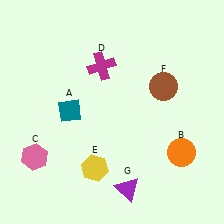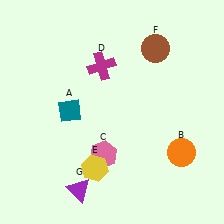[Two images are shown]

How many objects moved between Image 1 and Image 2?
3 objects moved between the two images.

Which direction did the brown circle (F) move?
The brown circle (F) moved up.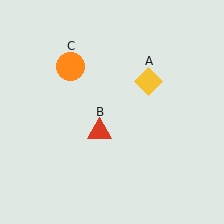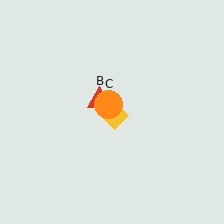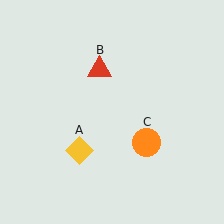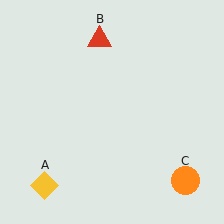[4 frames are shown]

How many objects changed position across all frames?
3 objects changed position: yellow diamond (object A), red triangle (object B), orange circle (object C).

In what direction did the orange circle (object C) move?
The orange circle (object C) moved down and to the right.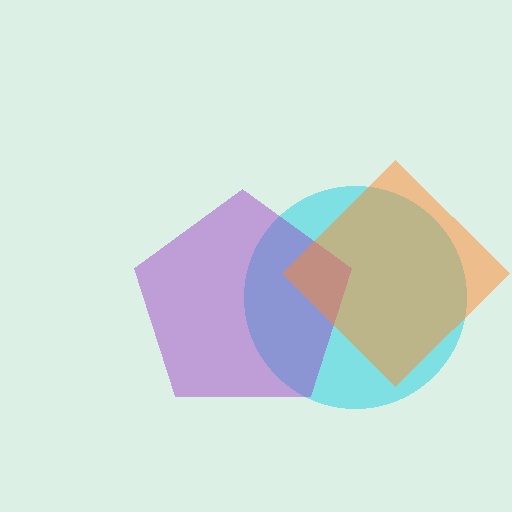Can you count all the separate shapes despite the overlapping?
Yes, there are 3 separate shapes.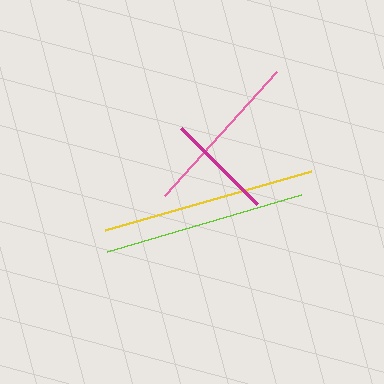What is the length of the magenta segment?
The magenta segment is approximately 108 pixels long.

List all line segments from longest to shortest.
From longest to shortest: yellow, lime, pink, magenta.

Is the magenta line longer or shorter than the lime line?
The lime line is longer than the magenta line.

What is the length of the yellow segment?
The yellow segment is approximately 214 pixels long.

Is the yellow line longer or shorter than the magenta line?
The yellow line is longer than the magenta line.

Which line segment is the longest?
The yellow line is the longest at approximately 214 pixels.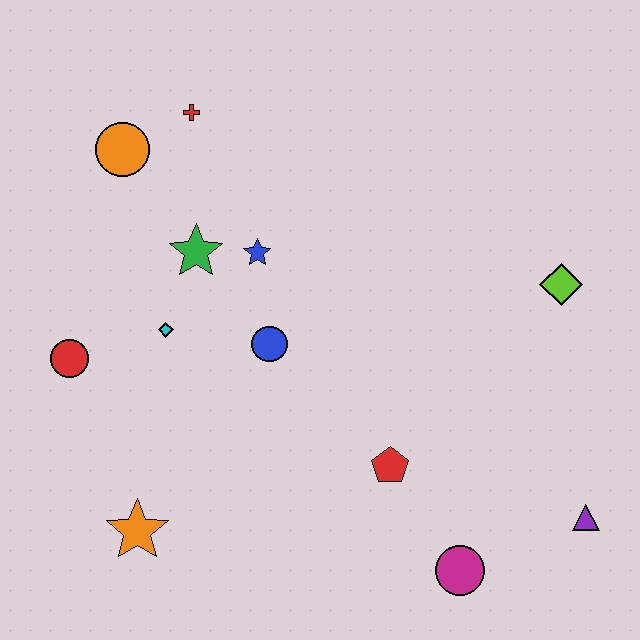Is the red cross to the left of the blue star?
Yes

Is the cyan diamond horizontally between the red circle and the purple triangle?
Yes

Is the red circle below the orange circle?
Yes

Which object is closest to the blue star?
The green star is closest to the blue star.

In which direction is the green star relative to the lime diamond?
The green star is to the left of the lime diamond.